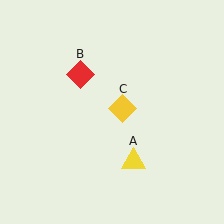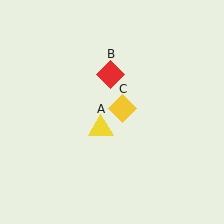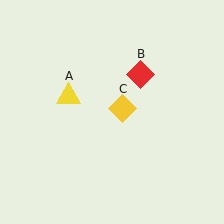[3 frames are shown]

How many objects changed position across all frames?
2 objects changed position: yellow triangle (object A), red diamond (object B).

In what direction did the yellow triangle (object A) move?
The yellow triangle (object A) moved up and to the left.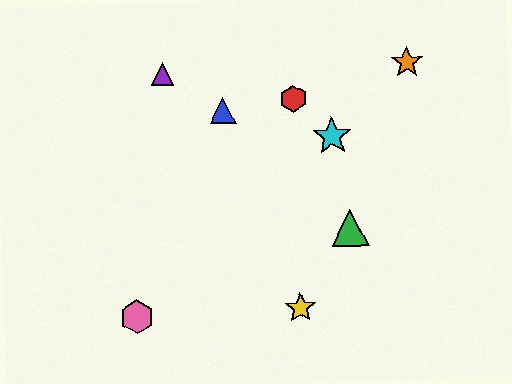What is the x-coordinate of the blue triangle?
The blue triangle is at x≈223.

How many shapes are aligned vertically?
2 shapes (the red hexagon, the yellow star) are aligned vertically.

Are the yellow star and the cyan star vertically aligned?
No, the yellow star is at x≈300 and the cyan star is at x≈332.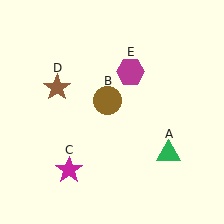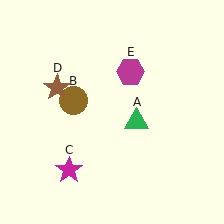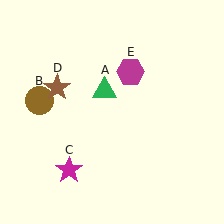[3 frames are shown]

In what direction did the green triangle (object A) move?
The green triangle (object A) moved up and to the left.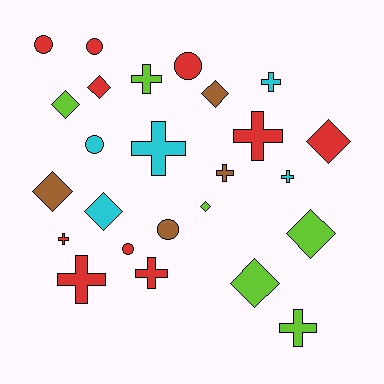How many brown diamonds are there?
There are 2 brown diamonds.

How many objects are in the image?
There are 25 objects.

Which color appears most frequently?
Red, with 10 objects.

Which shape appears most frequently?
Cross, with 10 objects.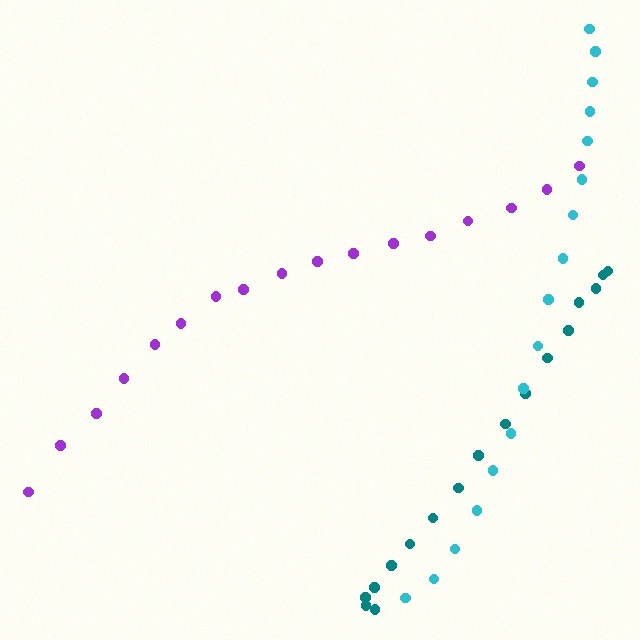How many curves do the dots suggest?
There are 3 distinct paths.